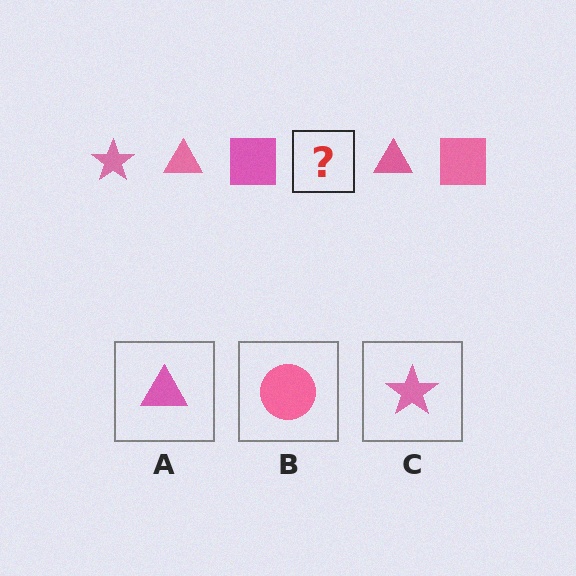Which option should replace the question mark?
Option C.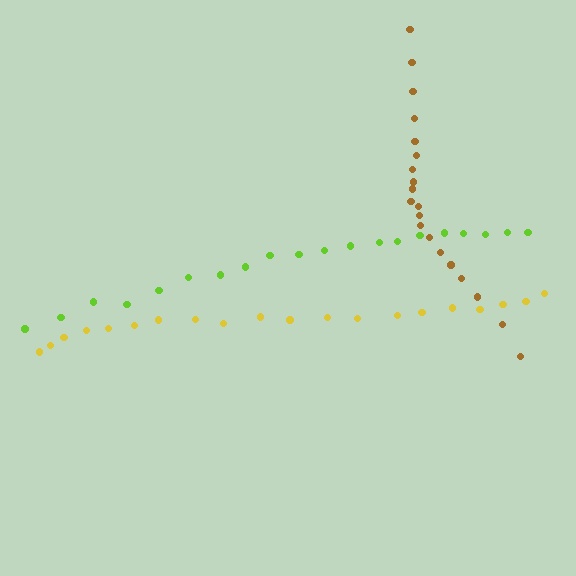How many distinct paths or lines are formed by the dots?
There are 3 distinct paths.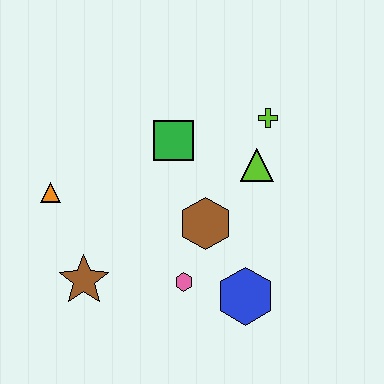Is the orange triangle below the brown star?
No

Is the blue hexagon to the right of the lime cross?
No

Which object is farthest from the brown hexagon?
The orange triangle is farthest from the brown hexagon.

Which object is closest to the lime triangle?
The lime cross is closest to the lime triangle.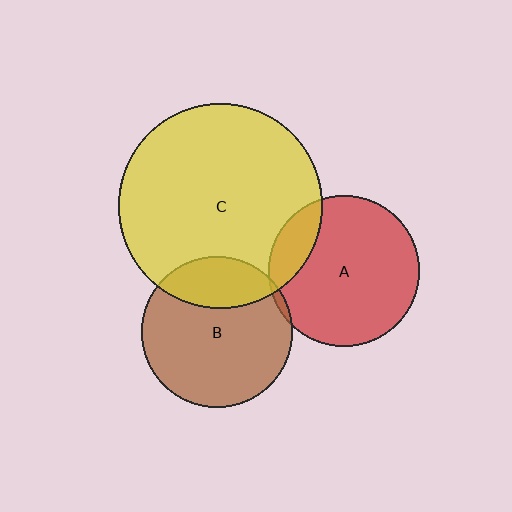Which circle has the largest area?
Circle C (yellow).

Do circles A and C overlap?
Yes.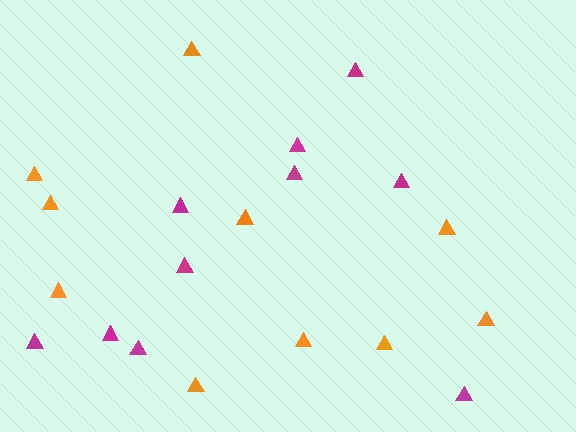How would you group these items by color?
There are 2 groups: one group of magenta triangles (10) and one group of orange triangles (10).